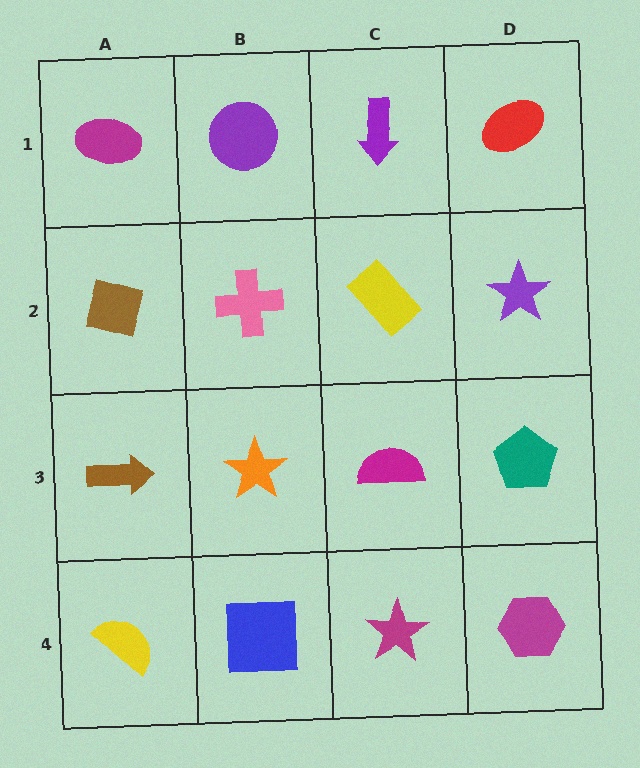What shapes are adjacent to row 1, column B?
A pink cross (row 2, column B), a magenta ellipse (row 1, column A), a purple arrow (row 1, column C).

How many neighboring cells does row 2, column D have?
3.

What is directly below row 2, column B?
An orange star.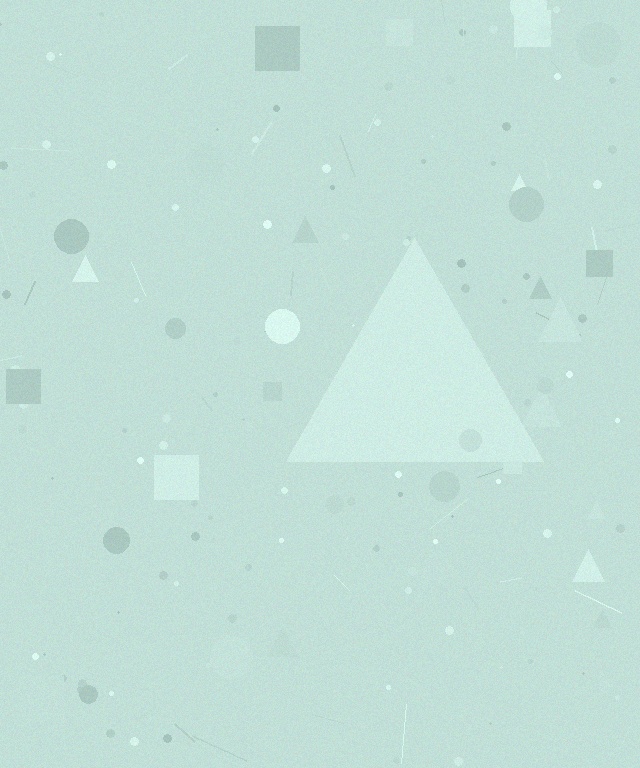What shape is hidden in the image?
A triangle is hidden in the image.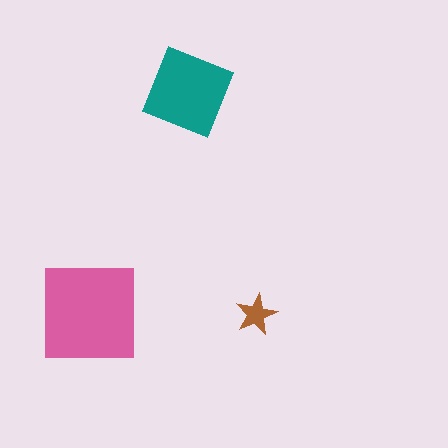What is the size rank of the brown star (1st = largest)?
3rd.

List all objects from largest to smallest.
The pink square, the teal diamond, the brown star.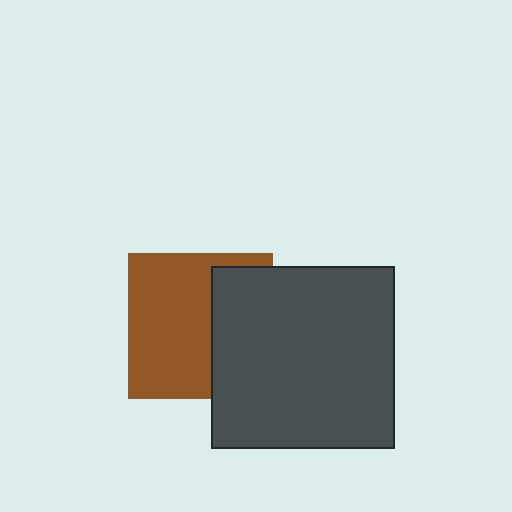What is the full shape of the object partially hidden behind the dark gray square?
The partially hidden object is a brown square.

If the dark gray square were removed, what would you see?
You would see the complete brown square.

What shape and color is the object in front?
The object in front is a dark gray square.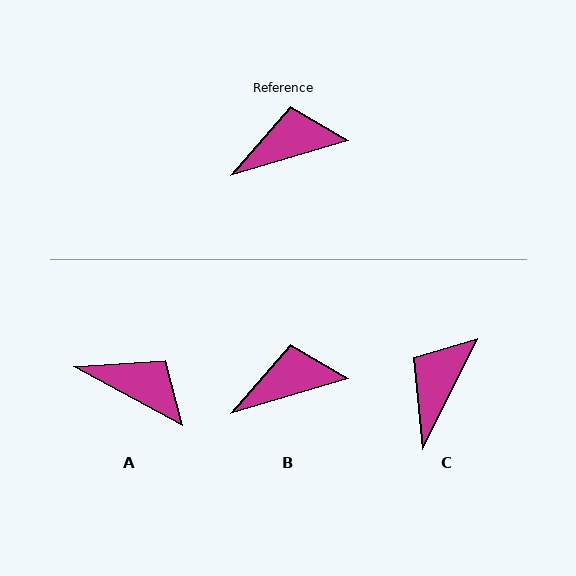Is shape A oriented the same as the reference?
No, it is off by about 44 degrees.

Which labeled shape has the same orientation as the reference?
B.